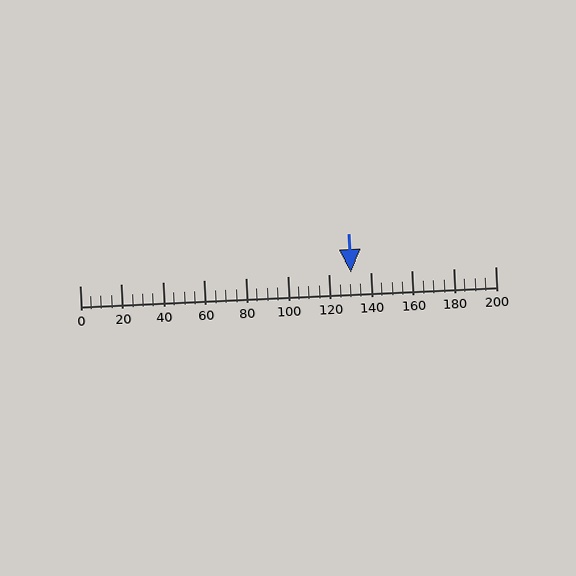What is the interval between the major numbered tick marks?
The major tick marks are spaced 20 units apart.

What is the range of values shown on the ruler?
The ruler shows values from 0 to 200.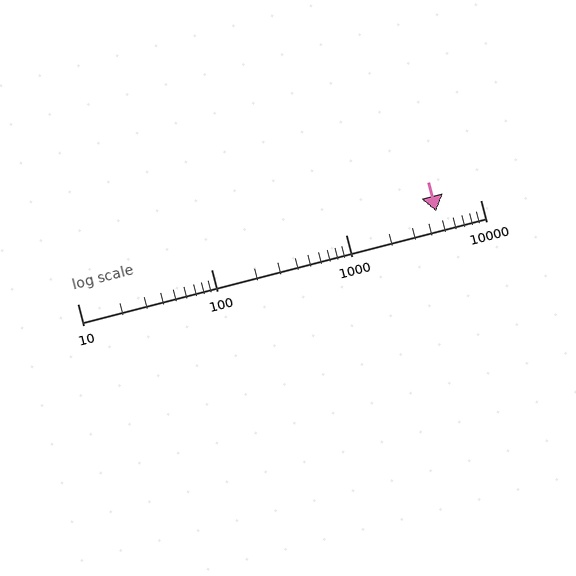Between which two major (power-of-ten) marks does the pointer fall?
The pointer is between 1000 and 10000.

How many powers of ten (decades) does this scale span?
The scale spans 3 decades, from 10 to 10000.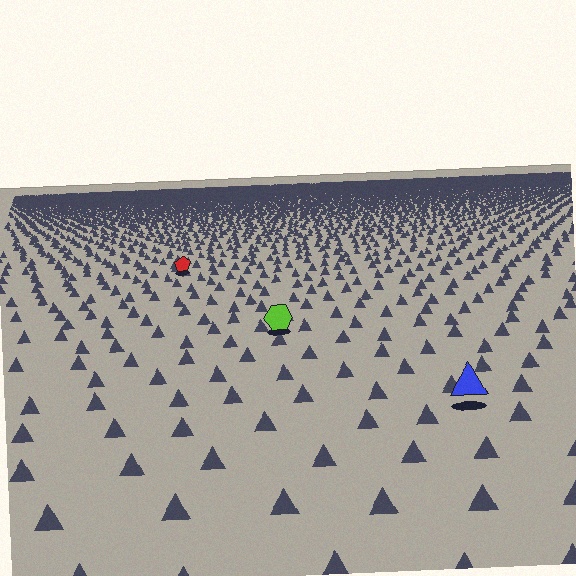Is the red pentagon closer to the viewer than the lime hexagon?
No. The lime hexagon is closer — you can tell from the texture gradient: the ground texture is coarser near it.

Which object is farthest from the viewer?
The red pentagon is farthest from the viewer. It appears smaller and the ground texture around it is denser.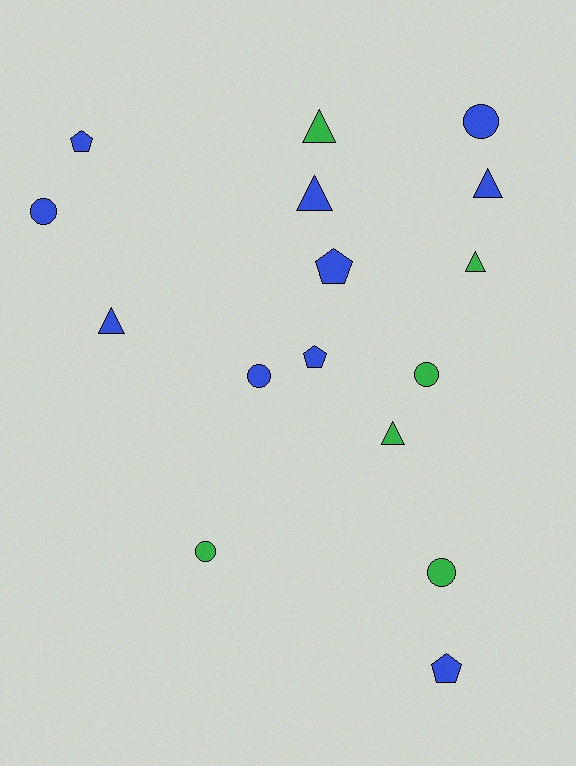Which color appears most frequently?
Blue, with 10 objects.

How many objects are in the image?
There are 16 objects.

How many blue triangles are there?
There are 3 blue triangles.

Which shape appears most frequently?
Circle, with 6 objects.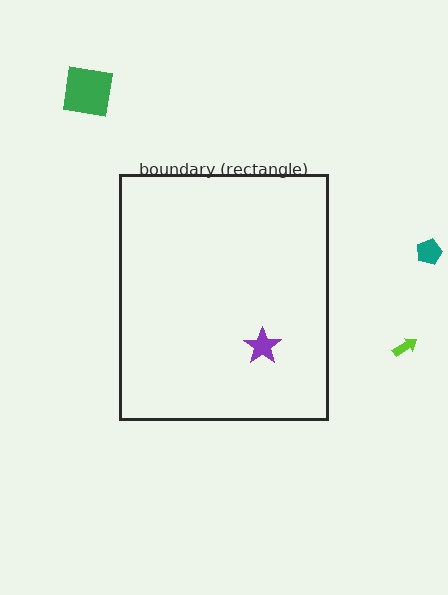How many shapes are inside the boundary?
1 inside, 3 outside.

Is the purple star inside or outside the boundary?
Inside.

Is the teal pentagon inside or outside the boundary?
Outside.